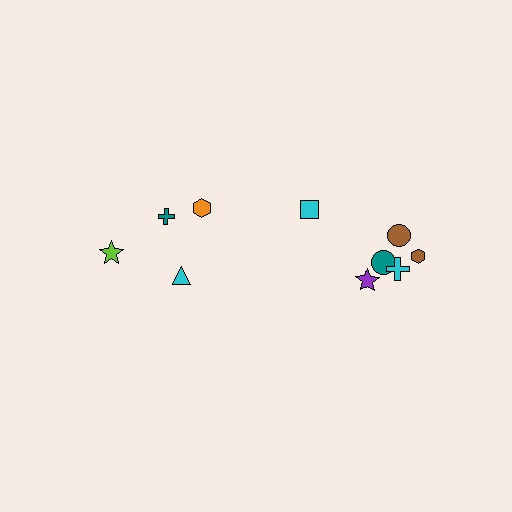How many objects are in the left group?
There are 4 objects.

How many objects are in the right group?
There are 6 objects.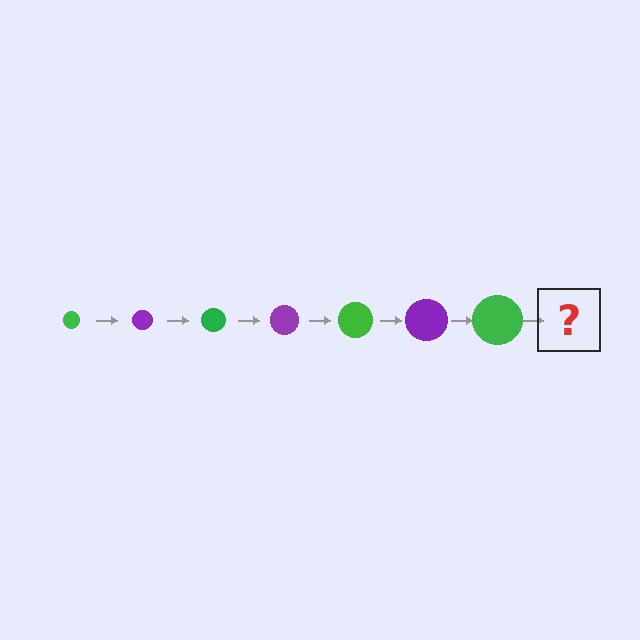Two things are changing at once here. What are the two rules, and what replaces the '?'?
The two rules are that the circle grows larger each step and the color cycles through green and purple. The '?' should be a purple circle, larger than the previous one.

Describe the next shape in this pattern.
It should be a purple circle, larger than the previous one.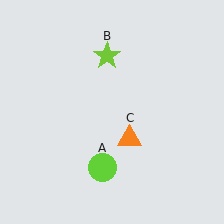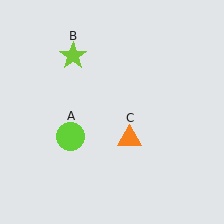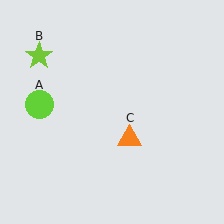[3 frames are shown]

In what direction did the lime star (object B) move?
The lime star (object B) moved left.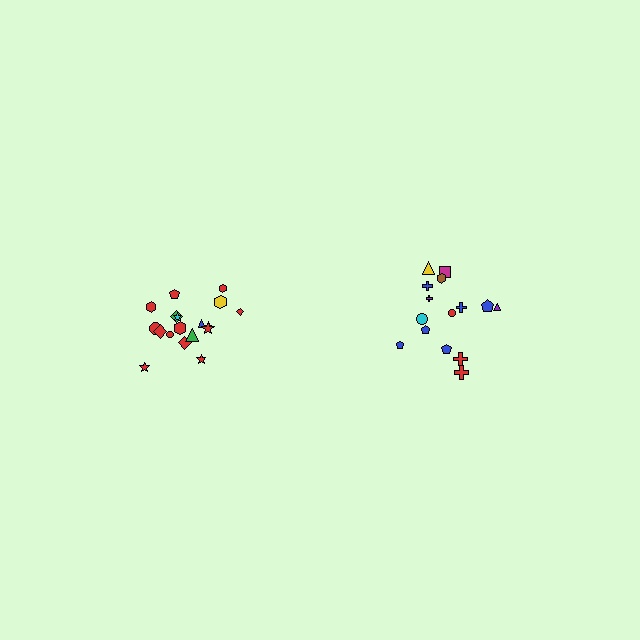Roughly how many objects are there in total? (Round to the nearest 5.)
Roughly 35 objects in total.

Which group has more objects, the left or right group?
The left group.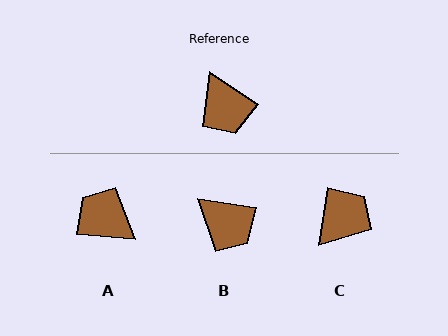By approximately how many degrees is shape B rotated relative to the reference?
Approximately 26 degrees counter-clockwise.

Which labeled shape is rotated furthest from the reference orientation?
A, about 151 degrees away.